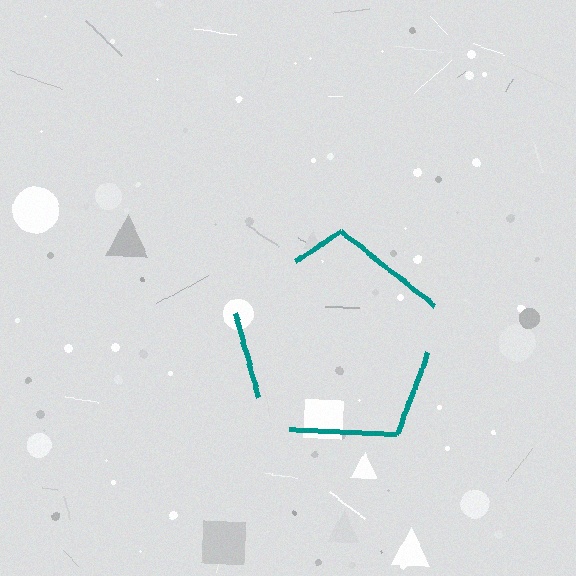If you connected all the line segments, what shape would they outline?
They would outline a pentagon.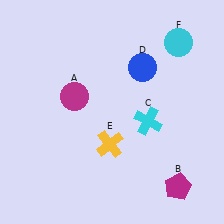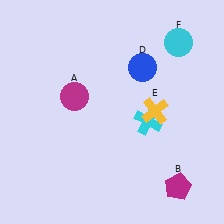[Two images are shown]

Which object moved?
The yellow cross (E) moved right.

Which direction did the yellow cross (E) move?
The yellow cross (E) moved right.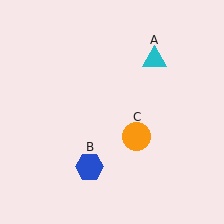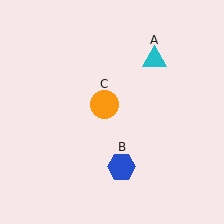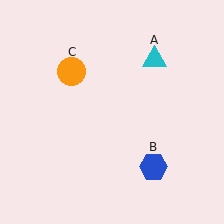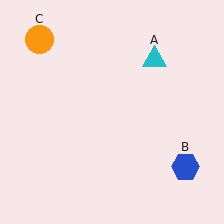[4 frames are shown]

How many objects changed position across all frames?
2 objects changed position: blue hexagon (object B), orange circle (object C).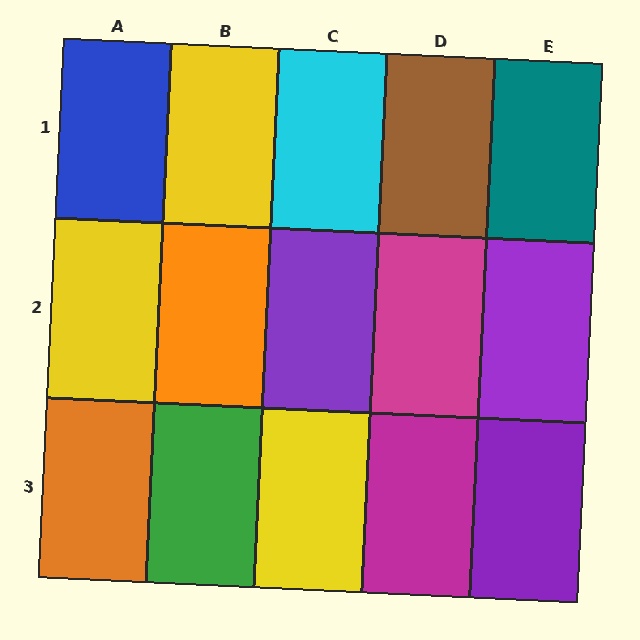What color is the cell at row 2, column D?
Magenta.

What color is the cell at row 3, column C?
Yellow.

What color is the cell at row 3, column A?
Orange.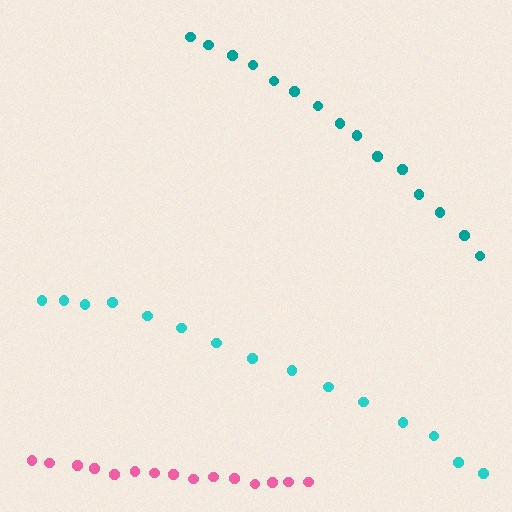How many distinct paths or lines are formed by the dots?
There are 3 distinct paths.